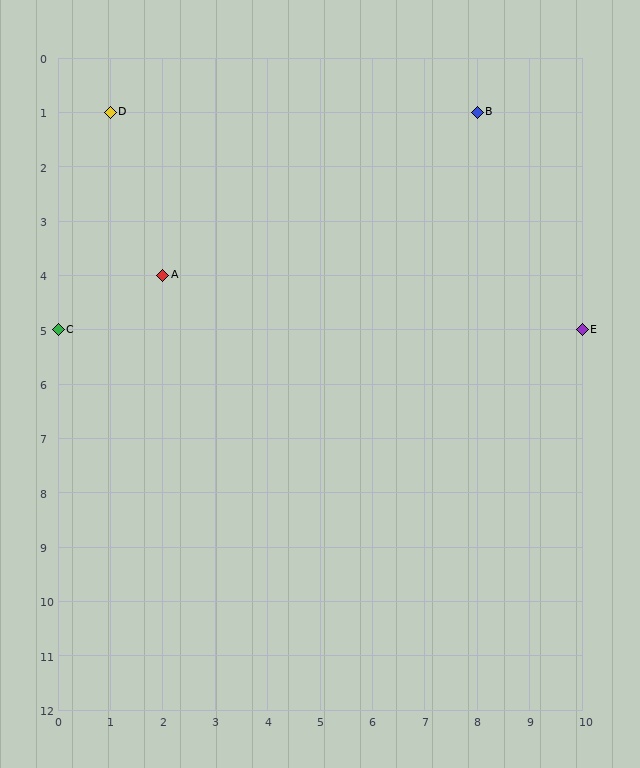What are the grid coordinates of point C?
Point C is at grid coordinates (0, 5).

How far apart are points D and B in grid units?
Points D and B are 7 columns apart.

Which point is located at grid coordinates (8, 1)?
Point B is at (8, 1).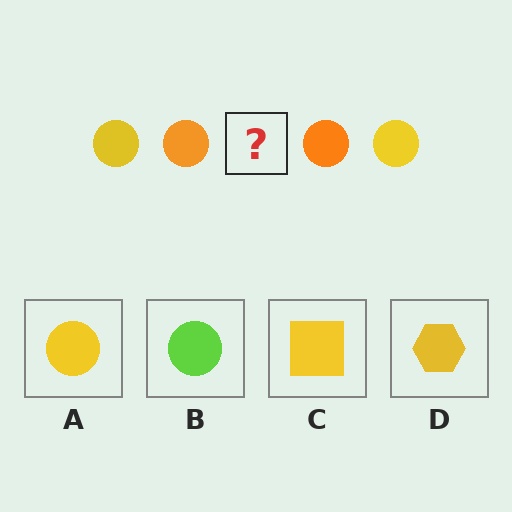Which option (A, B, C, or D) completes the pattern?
A.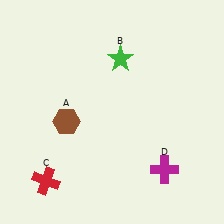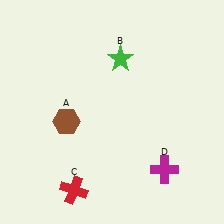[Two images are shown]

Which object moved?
The red cross (C) moved right.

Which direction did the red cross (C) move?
The red cross (C) moved right.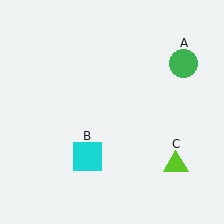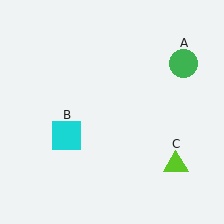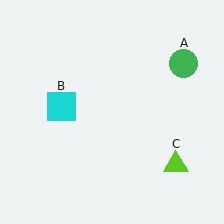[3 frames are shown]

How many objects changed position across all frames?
1 object changed position: cyan square (object B).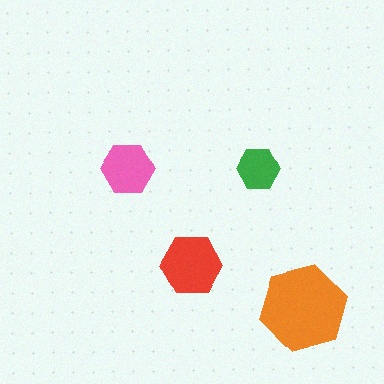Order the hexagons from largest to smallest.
the orange one, the red one, the pink one, the green one.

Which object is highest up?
The pink hexagon is topmost.